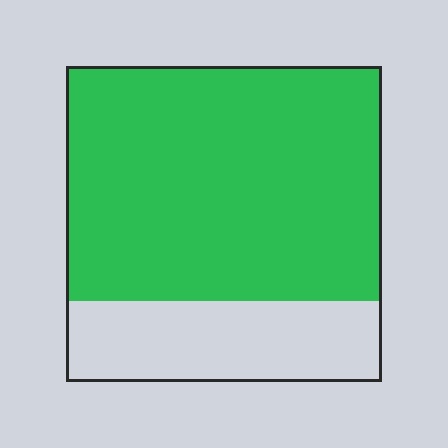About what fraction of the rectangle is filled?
About three quarters (3/4).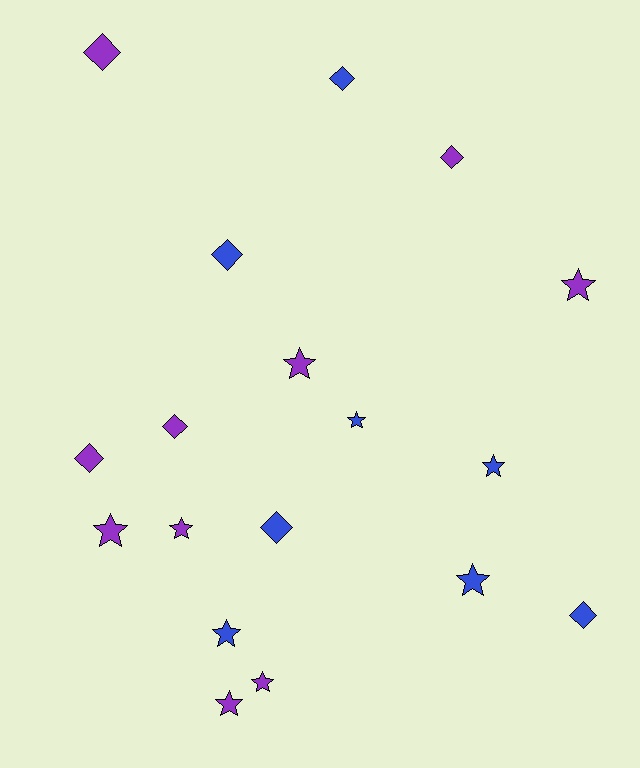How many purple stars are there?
There are 6 purple stars.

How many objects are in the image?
There are 18 objects.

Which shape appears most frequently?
Star, with 10 objects.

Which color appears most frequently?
Purple, with 10 objects.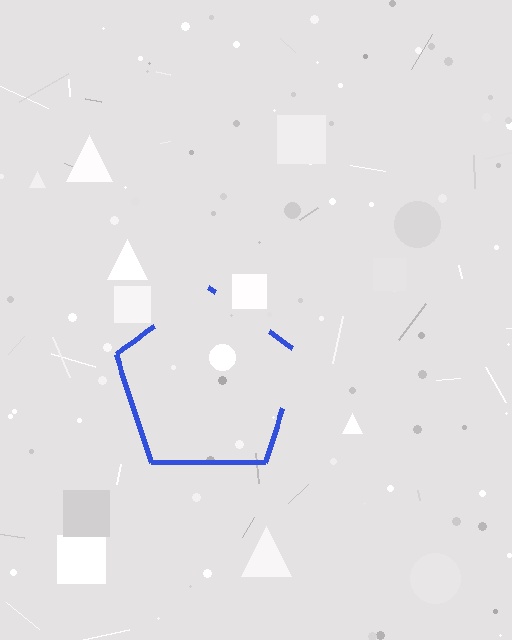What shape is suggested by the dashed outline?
The dashed outline suggests a pentagon.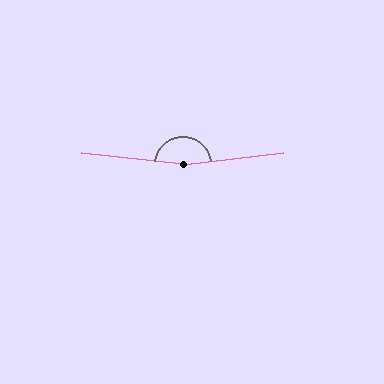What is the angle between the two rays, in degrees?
Approximately 167 degrees.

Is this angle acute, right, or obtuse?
It is obtuse.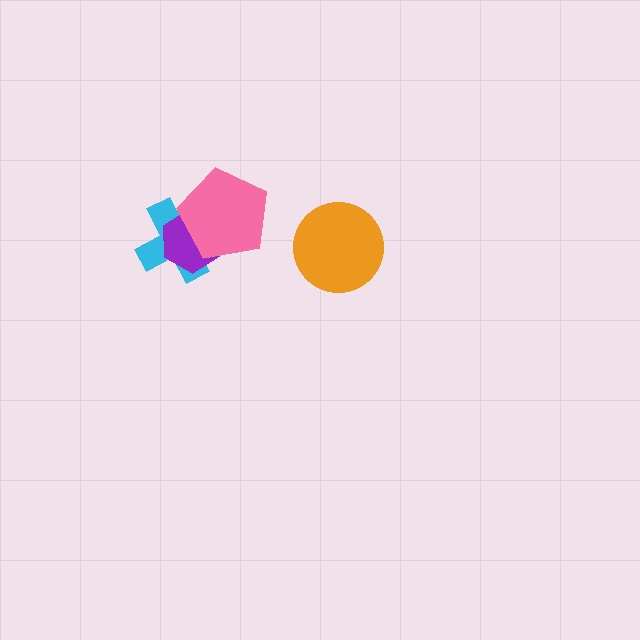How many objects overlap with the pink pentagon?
2 objects overlap with the pink pentagon.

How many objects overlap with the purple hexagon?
2 objects overlap with the purple hexagon.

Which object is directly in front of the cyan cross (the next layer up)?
The purple hexagon is directly in front of the cyan cross.